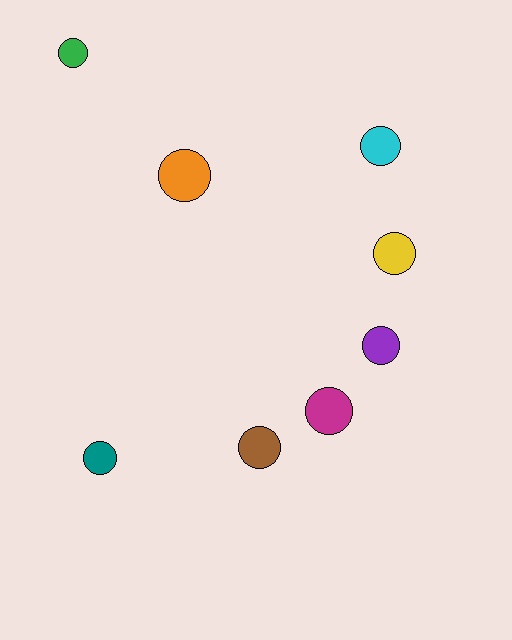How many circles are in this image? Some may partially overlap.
There are 8 circles.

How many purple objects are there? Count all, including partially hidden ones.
There is 1 purple object.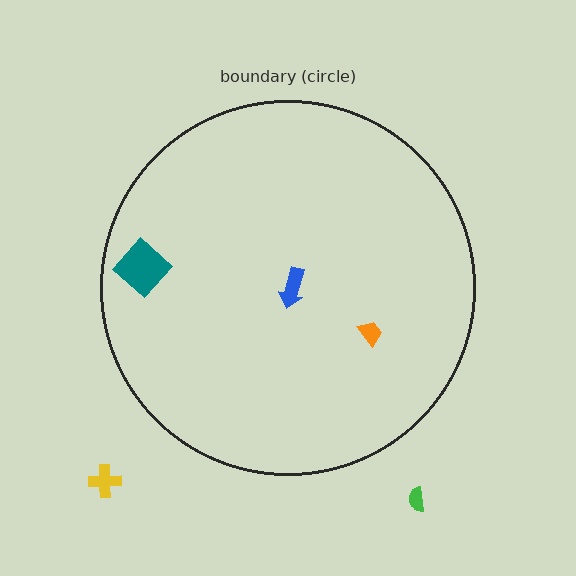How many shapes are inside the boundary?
3 inside, 2 outside.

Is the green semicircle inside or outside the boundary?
Outside.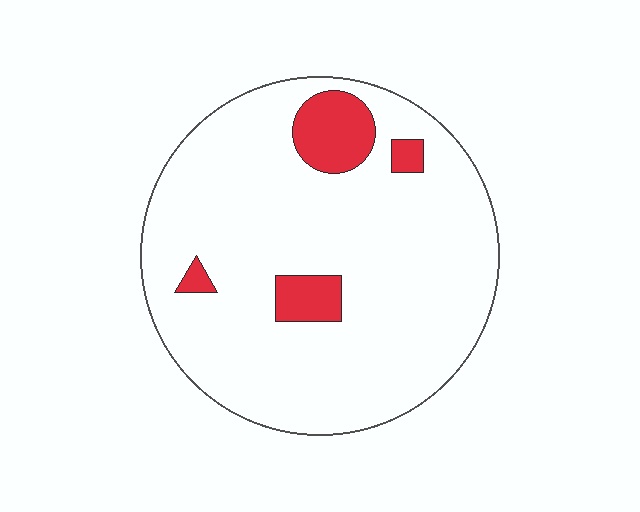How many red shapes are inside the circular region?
4.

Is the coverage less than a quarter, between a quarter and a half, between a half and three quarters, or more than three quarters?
Less than a quarter.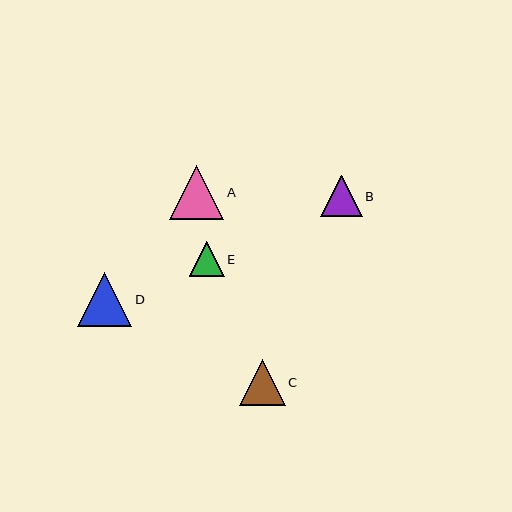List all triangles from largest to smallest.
From largest to smallest: D, A, C, B, E.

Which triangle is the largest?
Triangle D is the largest with a size of approximately 54 pixels.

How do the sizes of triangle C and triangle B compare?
Triangle C and triangle B are approximately the same size.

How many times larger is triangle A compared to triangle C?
Triangle A is approximately 1.2 times the size of triangle C.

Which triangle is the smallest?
Triangle E is the smallest with a size of approximately 35 pixels.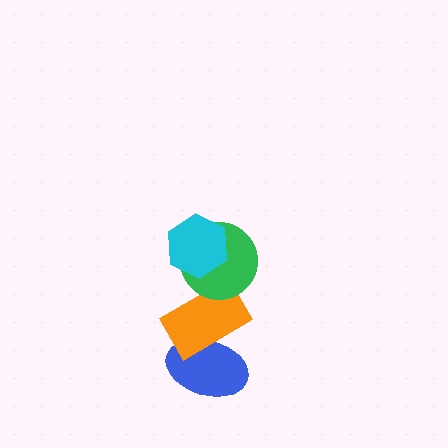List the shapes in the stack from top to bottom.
From top to bottom: the cyan hexagon, the green circle, the orange rectangle, the blue ellipse.